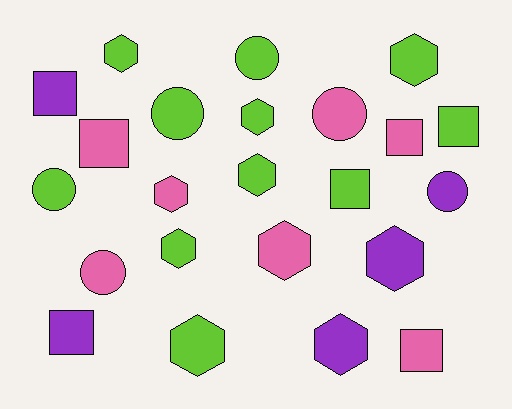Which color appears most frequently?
Lime, with 11 objects.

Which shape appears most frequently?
Hexagon, with 10 objects.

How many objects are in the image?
There are 23 objects.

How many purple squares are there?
There are 2 purple squares.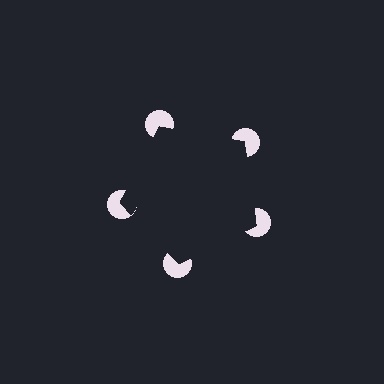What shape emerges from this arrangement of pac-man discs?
An illusory pentagon — its edges are inferred from the aligned wedge cuts in the pac-man discs, not physically drawn.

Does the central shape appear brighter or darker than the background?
It typically appears slightly darker than the background, even though no actual brightness change is drawn.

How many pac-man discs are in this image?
There are 5 — one at each vertex of the illusory pentagon.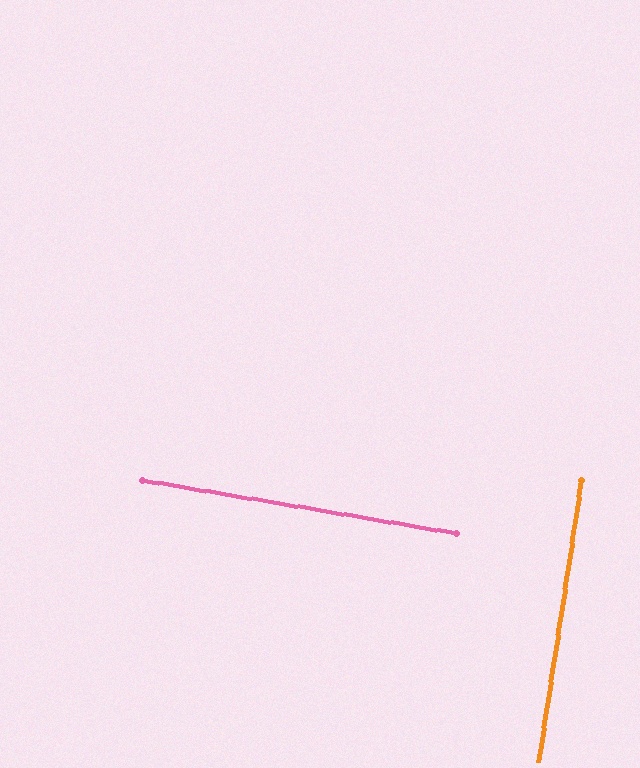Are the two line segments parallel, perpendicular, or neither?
Perpendicular — they meet at approximately 89°.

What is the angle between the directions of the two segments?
Approximately 89 degrees.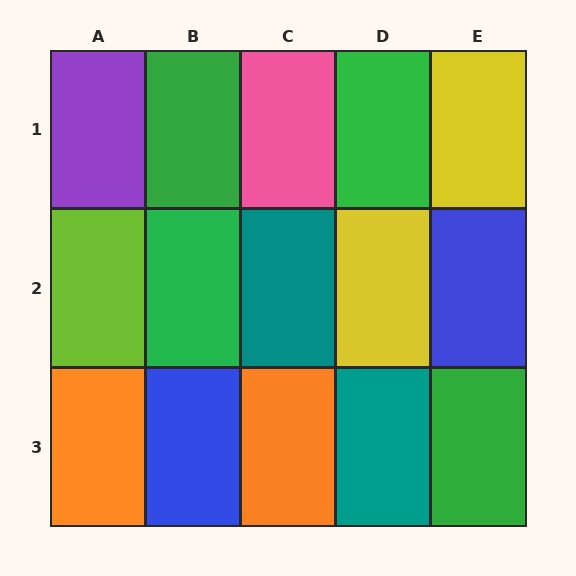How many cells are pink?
1 cell is pink.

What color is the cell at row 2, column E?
Blue.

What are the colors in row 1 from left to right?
Purple, green, pink, green, yellow.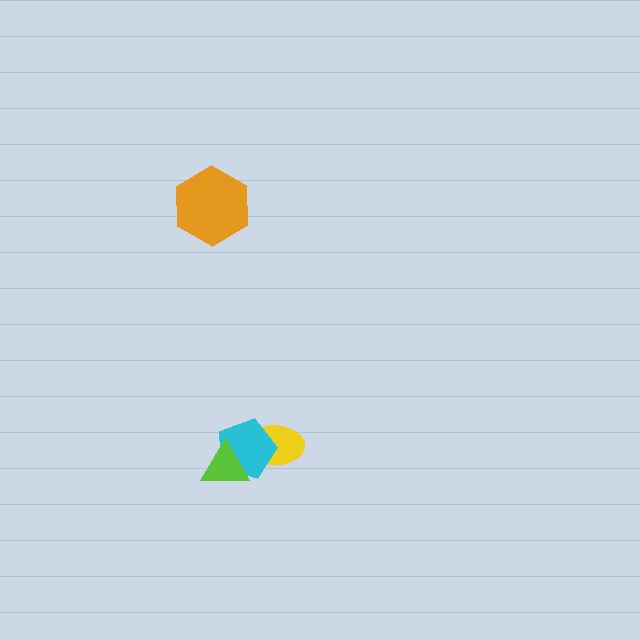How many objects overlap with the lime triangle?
1 object overlaps with the lime triangle.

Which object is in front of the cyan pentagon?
The lime triangle is in front of the cyan pentagon.